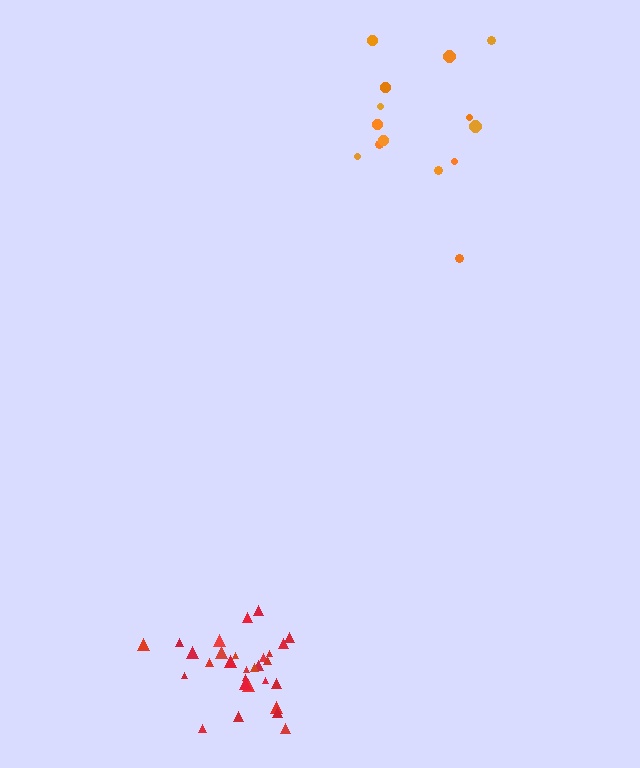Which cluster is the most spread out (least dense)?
Orange.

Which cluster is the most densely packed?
Red.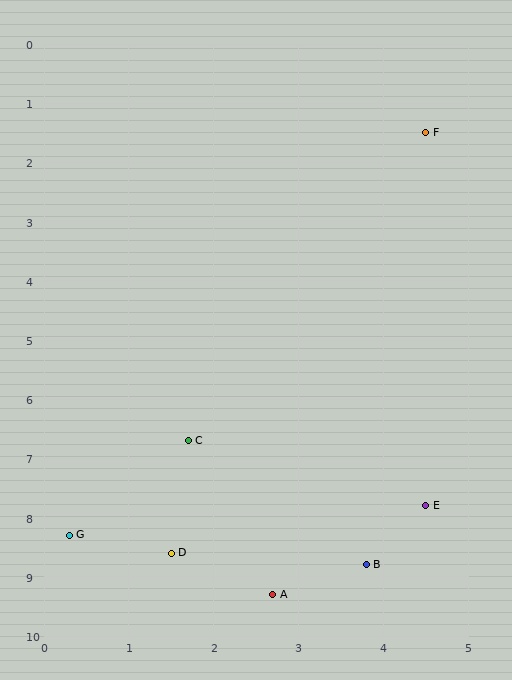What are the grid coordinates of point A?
Point A is at approximately (2.7, 9.3).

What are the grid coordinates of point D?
Point D is at approximately (1.5, 8.6).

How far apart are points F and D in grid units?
Points F and D are about 7.7 grid units apart.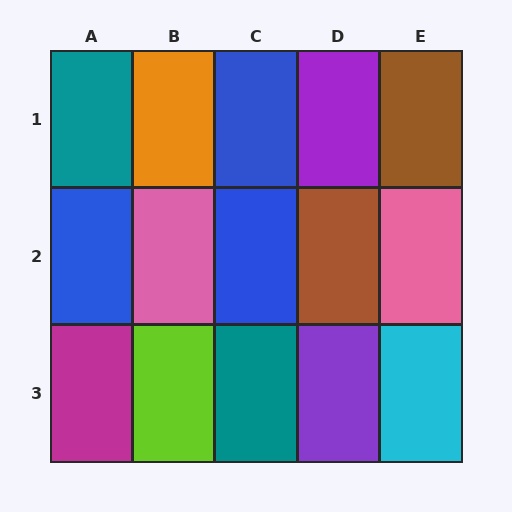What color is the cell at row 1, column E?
Brown.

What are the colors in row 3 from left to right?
Magenta, lime, teal, purple, cyan.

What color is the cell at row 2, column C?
Blue.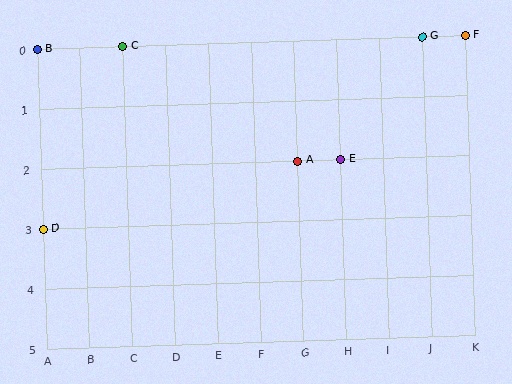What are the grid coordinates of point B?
Point B is at grid coordinates (A, 0).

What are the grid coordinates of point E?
Point E is at grid coordinates (H, 2).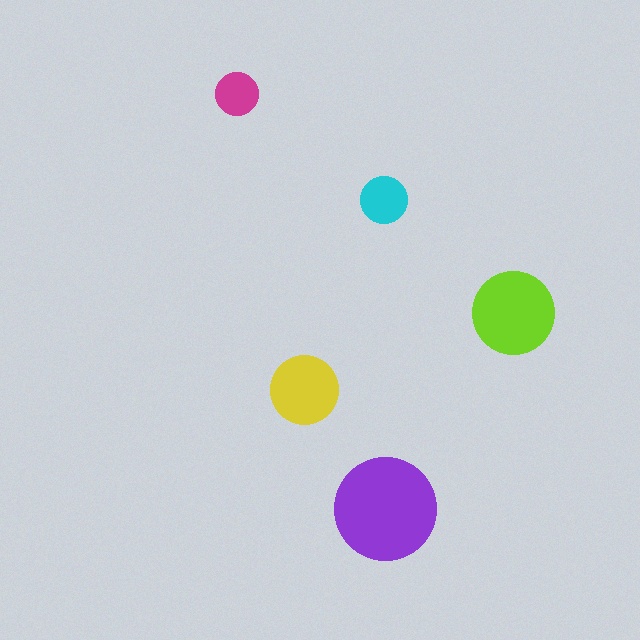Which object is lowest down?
The purple circle is bottommost.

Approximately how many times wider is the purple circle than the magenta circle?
About 2.5 times wider.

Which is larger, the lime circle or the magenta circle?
The lime one.